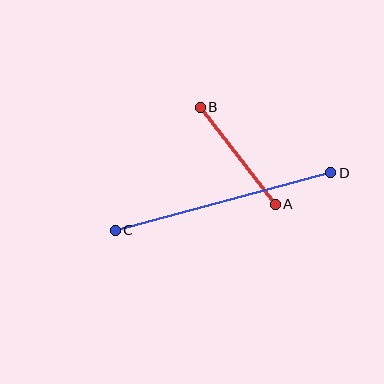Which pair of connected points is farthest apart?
Points C and D are farthest apart.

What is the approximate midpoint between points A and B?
The midpoint is at approximately (238, 156) pixels.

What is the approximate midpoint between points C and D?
The midpoint is at approximately (223, 202) pixels.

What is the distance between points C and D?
The distance is approximately 223 pixels.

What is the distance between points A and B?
The distance is approximately 122 pixels.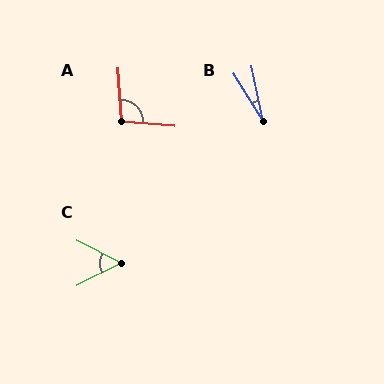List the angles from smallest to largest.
B (19°), C (54°), A (99°).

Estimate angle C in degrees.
Approximately 54 degrees.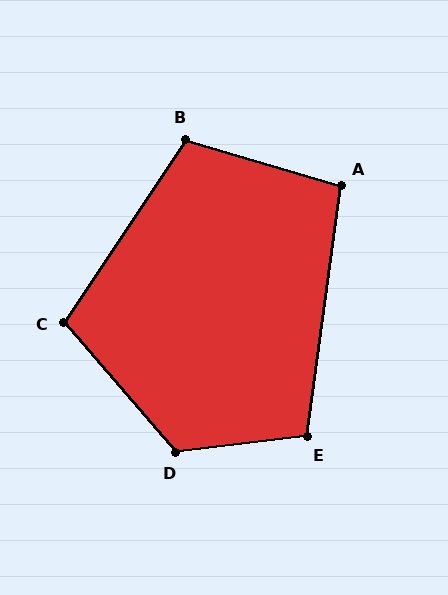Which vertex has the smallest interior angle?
A, at approximately 99 degrees.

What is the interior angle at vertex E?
Approximately 105 degrees (obtuse).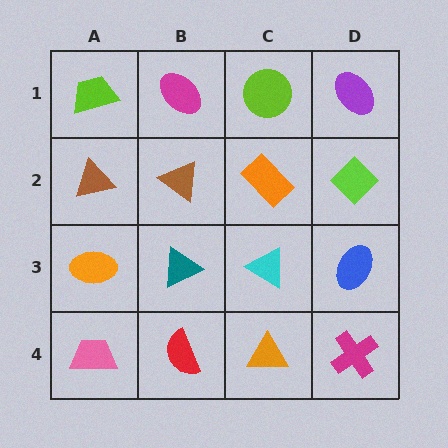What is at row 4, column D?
A magenta cross.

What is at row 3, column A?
An orange ellipse.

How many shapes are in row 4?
4 shapes.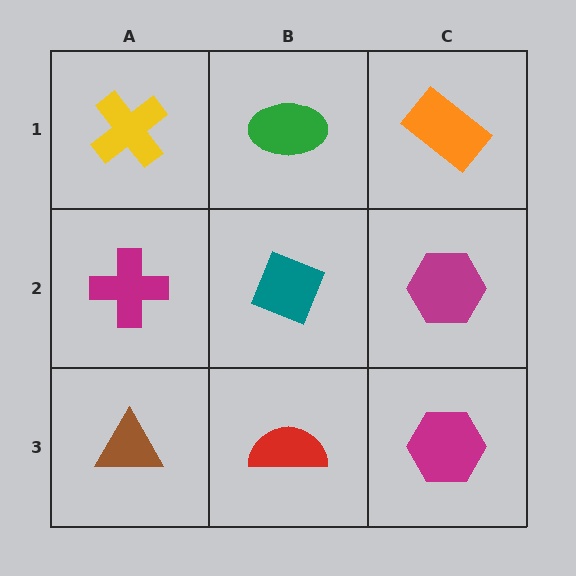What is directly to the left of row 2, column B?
A magenta cross.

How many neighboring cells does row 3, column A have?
2.